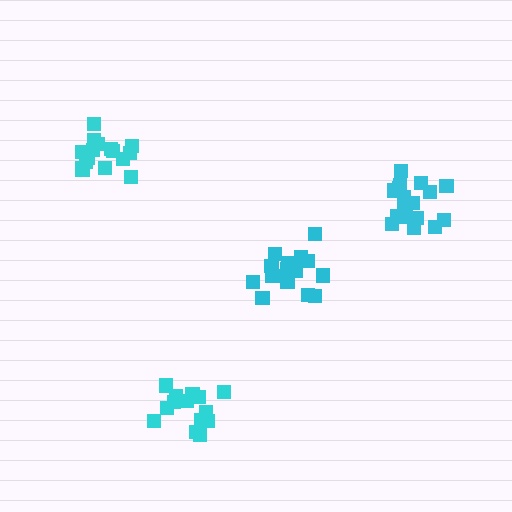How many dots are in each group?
Group 1: 14 dots, Group 2: 19 dots, Group 3: 16 dots, Group 4: 17 dots (66 total).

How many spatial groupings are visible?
There are 4 spatial groupings.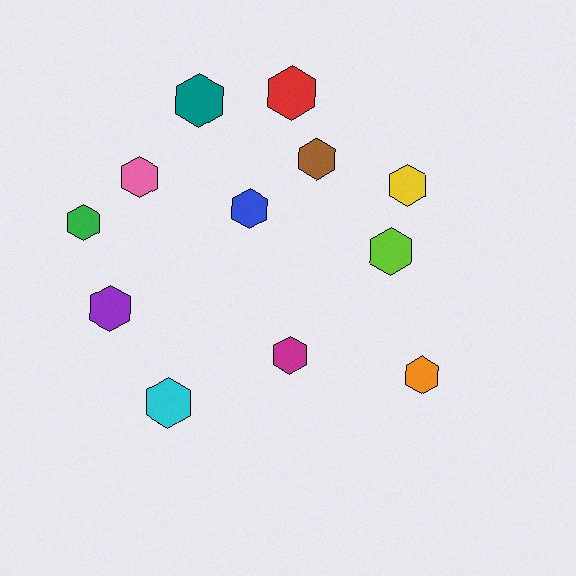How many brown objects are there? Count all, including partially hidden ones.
There is 1 brown object.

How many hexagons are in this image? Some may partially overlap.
There are 12 hexagons.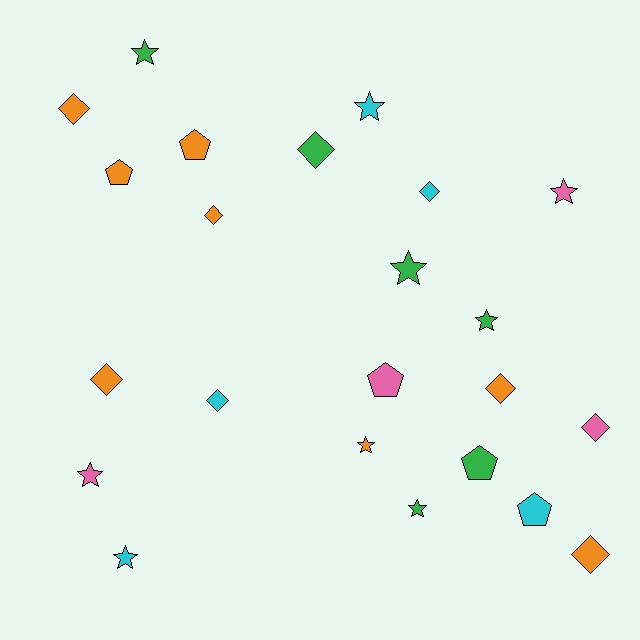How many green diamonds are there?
There is 1 green diamond.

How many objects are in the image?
There are 23 objects.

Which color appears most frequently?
Orange, with 8 objects.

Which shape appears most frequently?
Star, with 9 objects.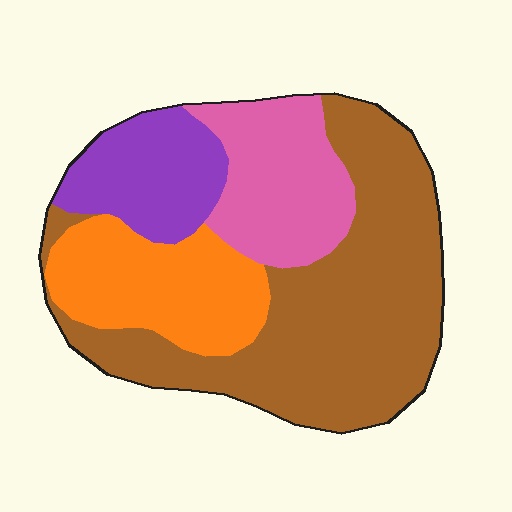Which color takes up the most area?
Brown, at roughly 45%.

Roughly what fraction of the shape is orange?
Orange covers about 20% of the shape.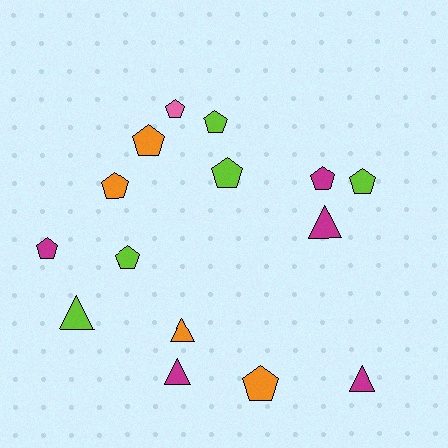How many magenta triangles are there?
There are 3 magenta triangles.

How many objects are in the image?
There are 15 objects.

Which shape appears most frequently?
Pentagon, with 10 objects.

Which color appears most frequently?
Magenta, with 5 objects.